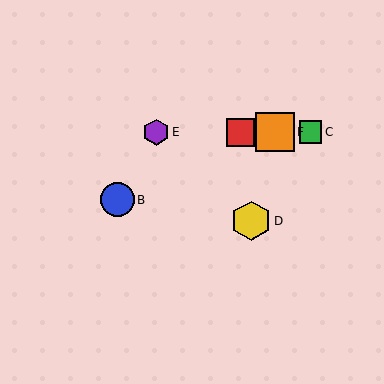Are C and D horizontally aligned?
No, C is at y≈132 and D is at y≈221.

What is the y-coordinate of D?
Object D is at y≈221.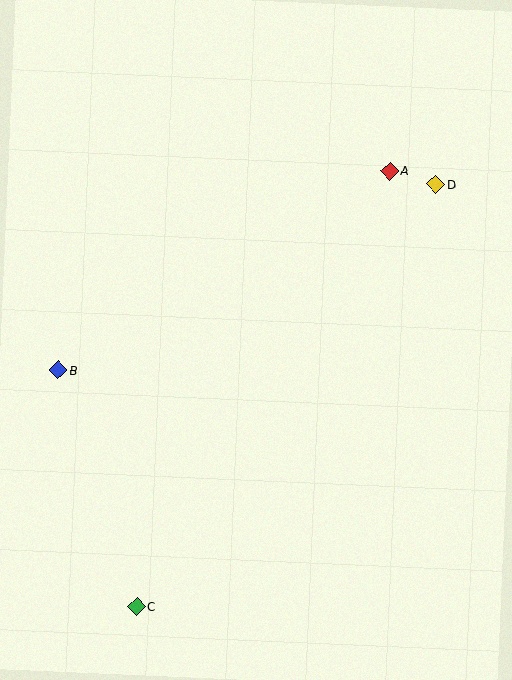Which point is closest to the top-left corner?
Point B is closest to the top-left corner.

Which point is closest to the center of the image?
Point B at (58, 370) is closest to the center.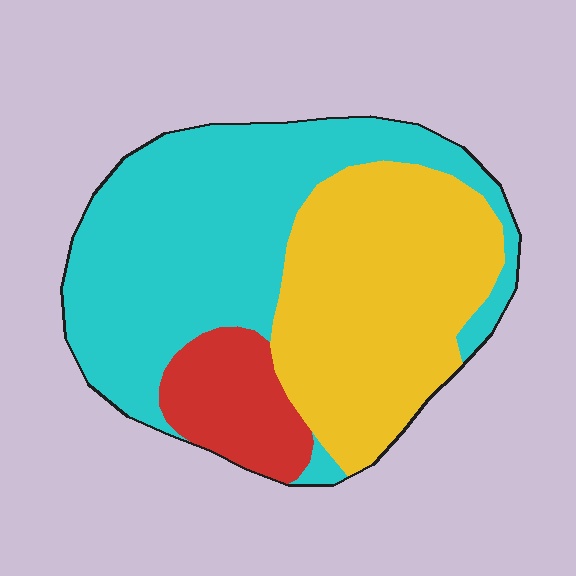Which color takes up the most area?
Cyan, at roughly 50%.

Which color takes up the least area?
Red, at roughly 10%.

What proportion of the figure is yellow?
Yellow covers about 40% of the figure.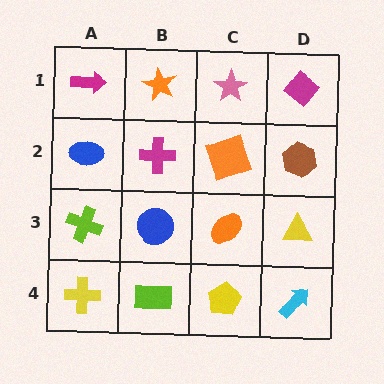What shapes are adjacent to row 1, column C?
An orange square (row 2, column C), an orange star (row 1, column B), a magenta diamond (row 1, column D).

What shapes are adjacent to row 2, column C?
A pink star (row 1, column C), an orange ellipse (row 3, column C), a magenta cross (row 2, column B), a brown hexagon (row 2, column D).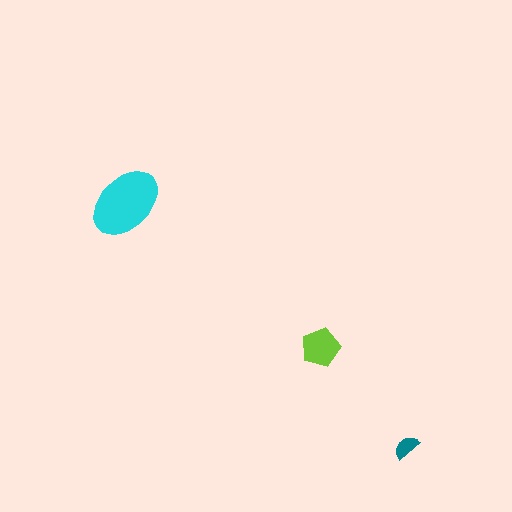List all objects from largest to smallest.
The cyan ellipse, the lime pentagon, the teal semicircle.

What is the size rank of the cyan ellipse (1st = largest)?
1st.